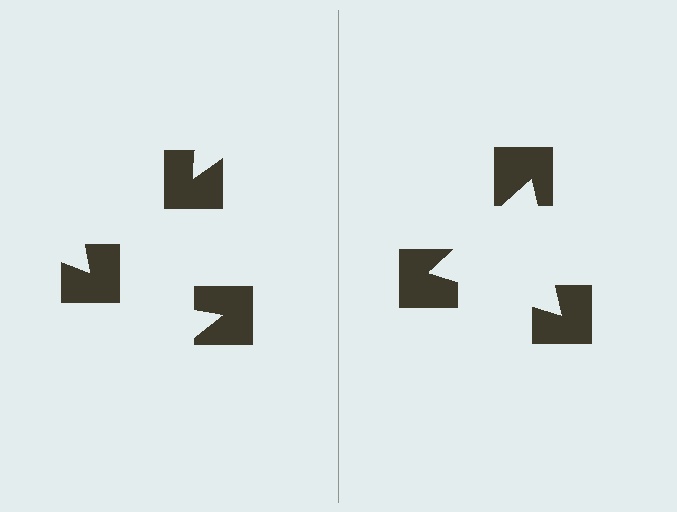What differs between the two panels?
The notched squares are positioned identically on both sides; only the wedge orientations differ. On the right they align to a triangle; on the left they are misaligned.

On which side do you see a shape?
An illusory triangle appears on the right side. On the left side the wedge cuts are rotated, so no coherent shape forms.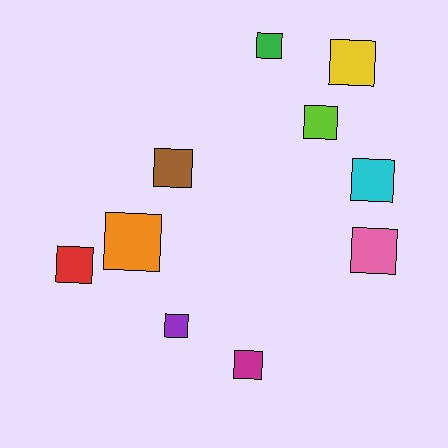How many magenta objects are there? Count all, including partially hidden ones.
There is 1 magenta object.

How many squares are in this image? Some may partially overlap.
There are 10 squares.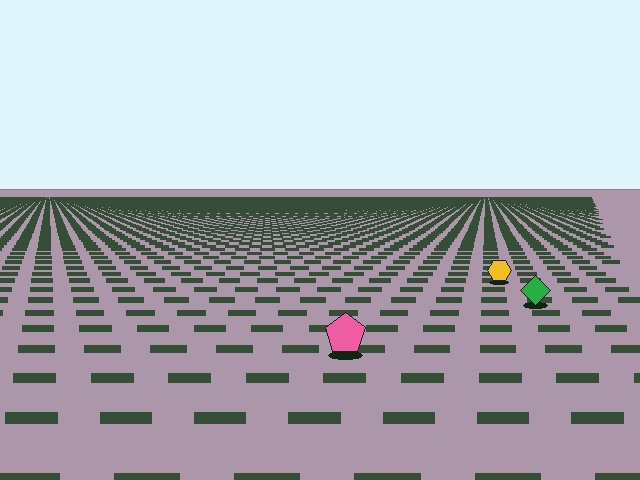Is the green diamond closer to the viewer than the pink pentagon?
No. The pink pentagon is closer — you can tell from the texture gradient: the ground texture is coarser near it.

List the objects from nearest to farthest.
From nearest to farthest: the pink pentagon, the green diamond, the yellow hexagon.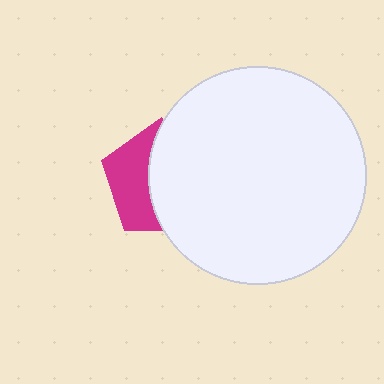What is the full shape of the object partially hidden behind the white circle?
The partially hidden object is a magenta pentagon.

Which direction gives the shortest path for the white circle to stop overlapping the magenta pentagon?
Moving right gives the shortest separation.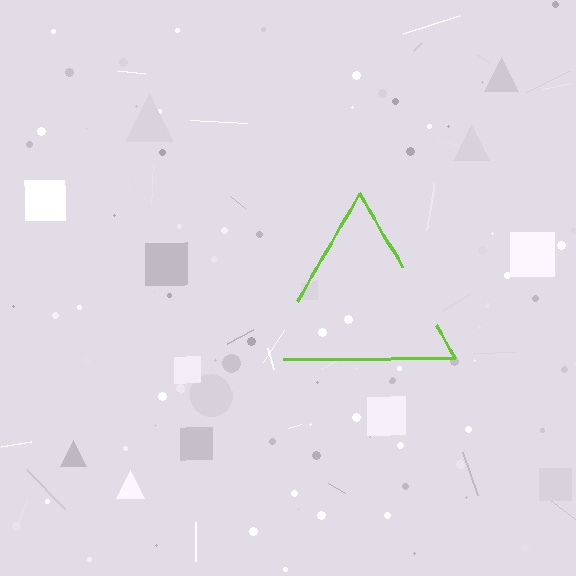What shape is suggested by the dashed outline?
The dashed outline suggests a triangle.